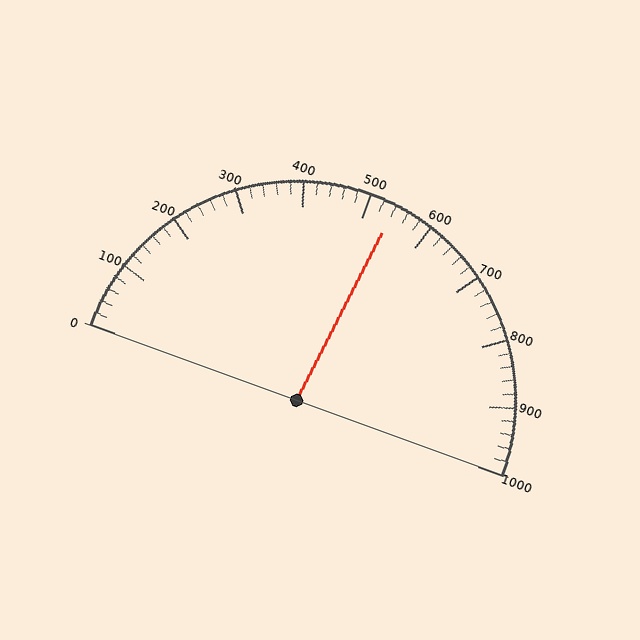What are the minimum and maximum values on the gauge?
The gauge ranges from 0 to 1000.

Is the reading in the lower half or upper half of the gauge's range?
The reading is in the upper half of the range (0 to 1000).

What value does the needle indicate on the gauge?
The needle indicates approximately 540.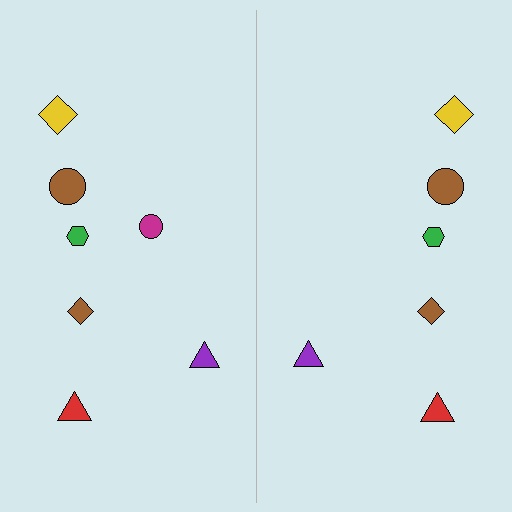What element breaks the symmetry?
A magenta circle is missing from the right side.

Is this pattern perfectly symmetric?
No, the pattern is not perfectly symmetric. A magenta circle is missing from the right side.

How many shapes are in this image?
There are 13 shapes in this image.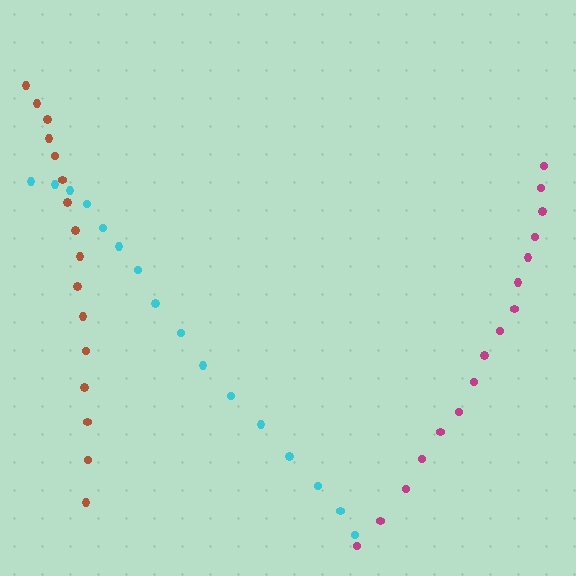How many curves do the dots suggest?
There are 3 distinct paths.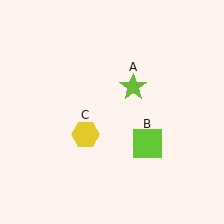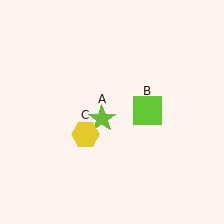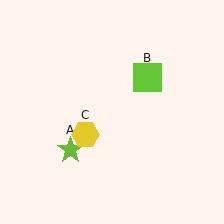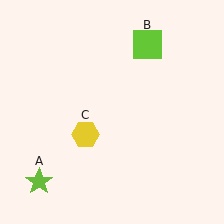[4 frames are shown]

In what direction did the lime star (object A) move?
The lime star (object A) moved down and to the left.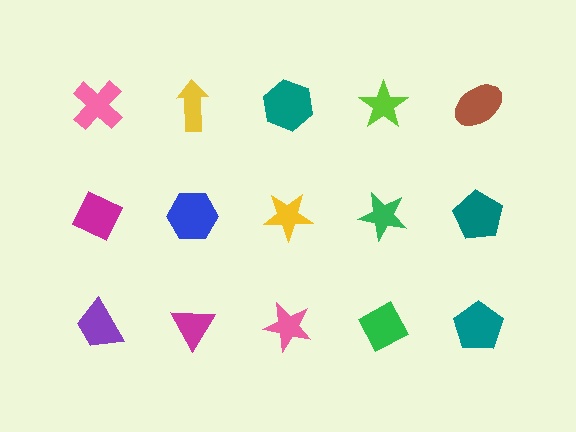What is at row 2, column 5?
A teal pentagon.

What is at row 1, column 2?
A yellow arrow.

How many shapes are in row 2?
5 shapes.